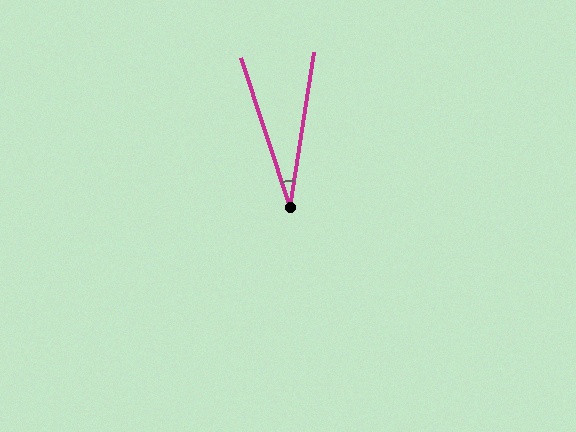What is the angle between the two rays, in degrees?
Approximately 27 degrees.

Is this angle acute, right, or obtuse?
It is acute.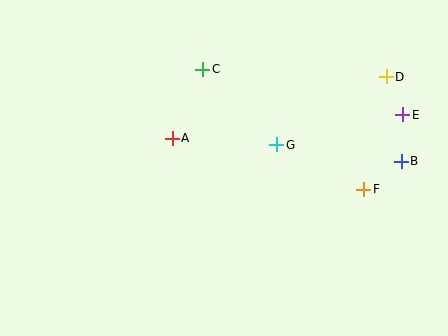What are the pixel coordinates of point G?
Point G is at (277, 145).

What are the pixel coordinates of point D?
Point D is at (386, 77).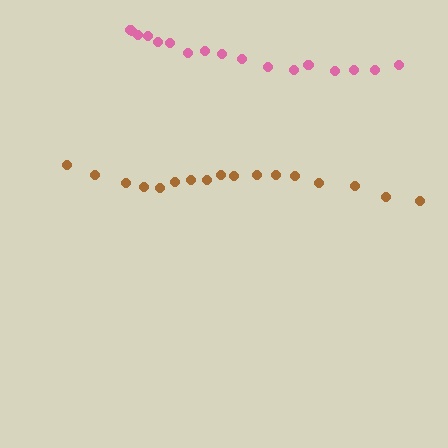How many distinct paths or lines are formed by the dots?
There are 2 distinct paths.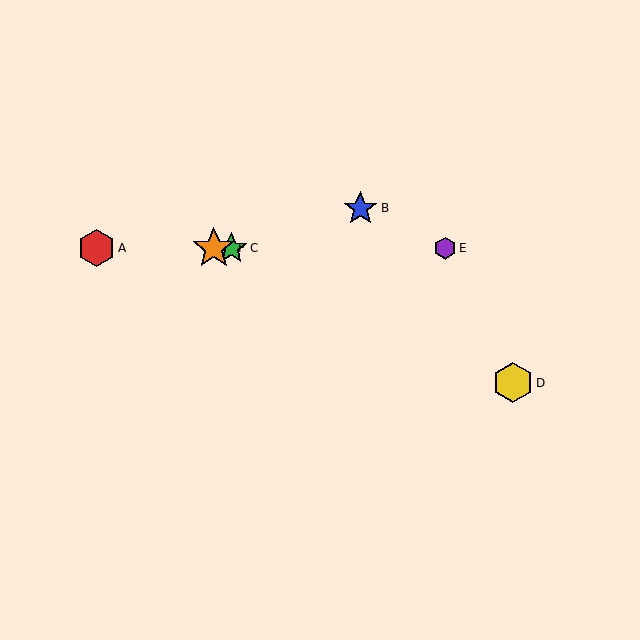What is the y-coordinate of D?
Object D is at y≈383.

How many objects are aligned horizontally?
4 objects (A, C, E, F) are aligned horizontally.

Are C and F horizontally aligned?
Yes, both are at y≈248.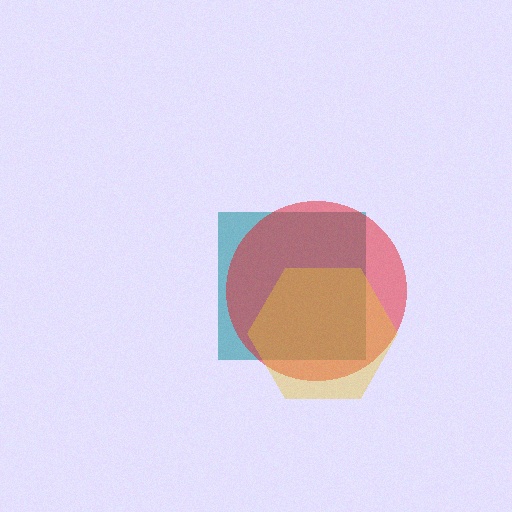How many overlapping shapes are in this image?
There are 3 overlapping shapes in the image.